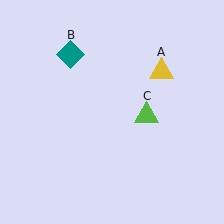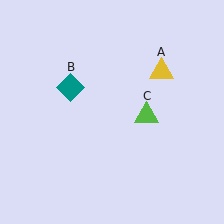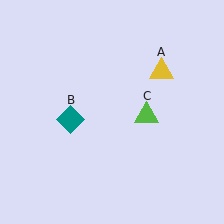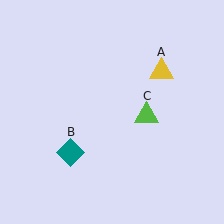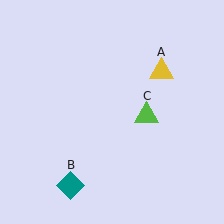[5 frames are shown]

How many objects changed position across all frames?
1 object changed position: teal diamond (object B).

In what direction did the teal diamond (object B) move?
The teal diamond (object B) moved down.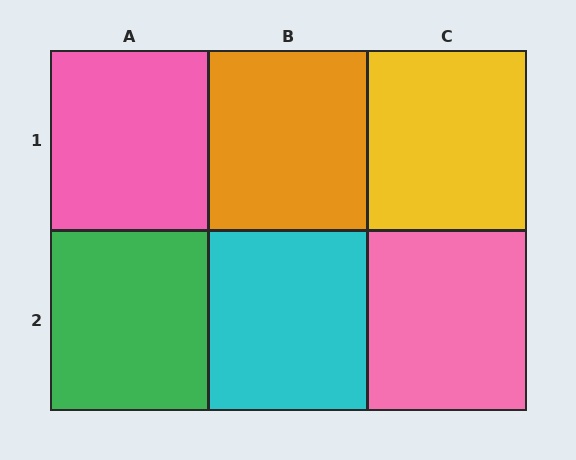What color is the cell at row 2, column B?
Cyan.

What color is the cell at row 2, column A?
Green.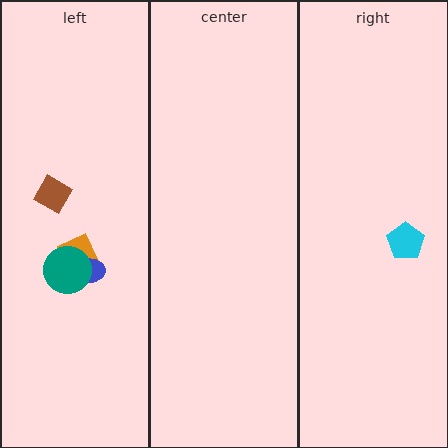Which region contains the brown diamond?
The left region.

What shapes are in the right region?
The cyan pentagon.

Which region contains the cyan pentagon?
The right region.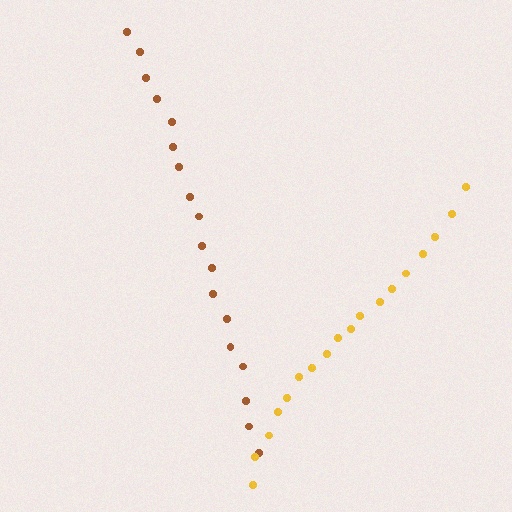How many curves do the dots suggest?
There are 2 distinct paths.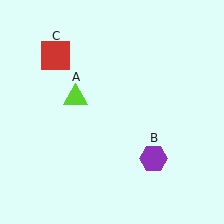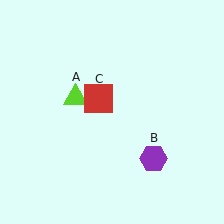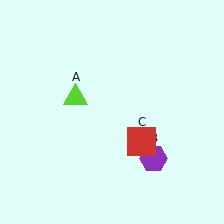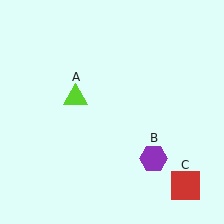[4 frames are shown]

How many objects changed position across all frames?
1 object changed position: red square (object C).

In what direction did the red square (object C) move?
The red square (object C) moved down and to the right.